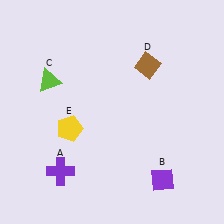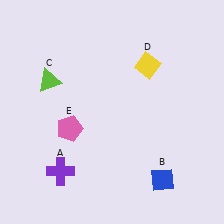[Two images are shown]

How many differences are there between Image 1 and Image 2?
There are 3 differences between the two images.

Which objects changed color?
B changed from purple to blue. D changed from brown to yellow. E changed from yellow to pink.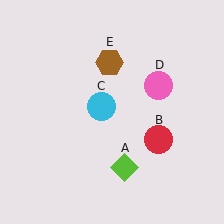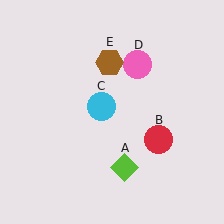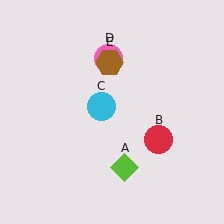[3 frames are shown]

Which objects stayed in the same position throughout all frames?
Lime diamond (object A) and red circle (object B) and cyan circle (object C) and brown hexagon (object E) remained stationary.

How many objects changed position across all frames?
1 object changed position: pink circle (object D).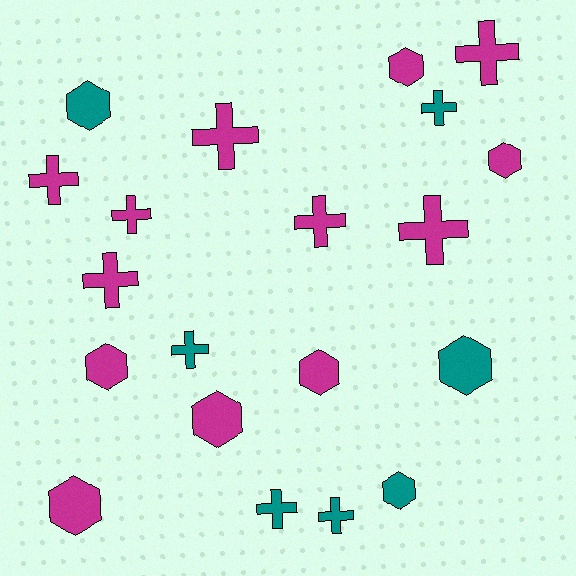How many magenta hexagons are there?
There are 6 magenta hexagons.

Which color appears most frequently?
Magenta, with 13 objects.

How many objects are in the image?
There are 20 objects.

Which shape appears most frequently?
Cross, with 11 objects.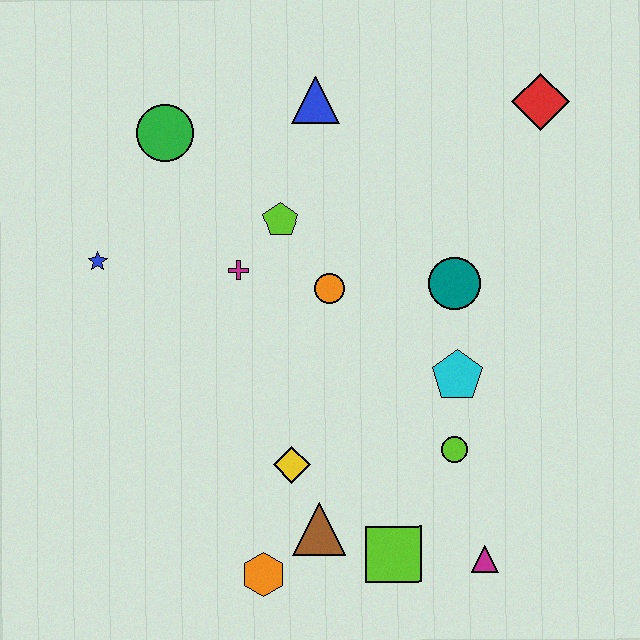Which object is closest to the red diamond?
The teal circle is closest to the red diamond.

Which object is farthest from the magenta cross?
The magenta triangle is farthest from the magenta cross.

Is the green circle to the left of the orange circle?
Yes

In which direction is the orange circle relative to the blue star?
The orange circle is to the right of the blue star.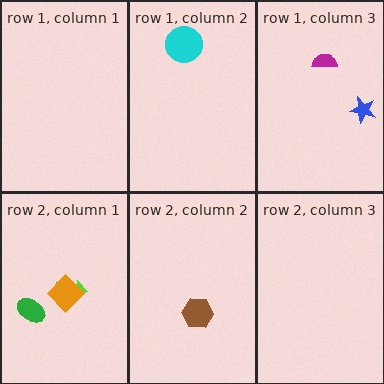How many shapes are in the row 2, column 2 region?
1.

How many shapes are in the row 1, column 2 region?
1.